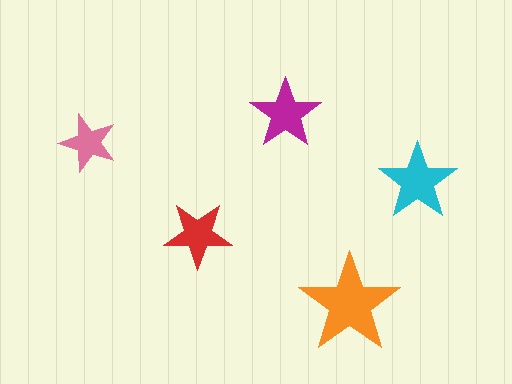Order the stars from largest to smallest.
the orange one, the cyan one, the magenta one, the red one, the pink one.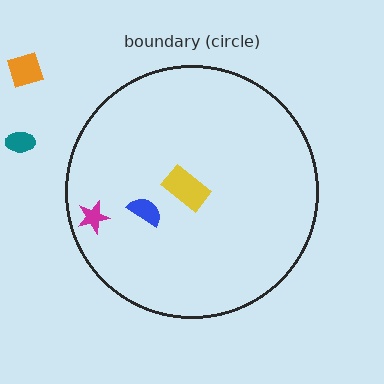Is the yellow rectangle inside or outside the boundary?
Inside.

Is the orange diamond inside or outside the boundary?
Outside.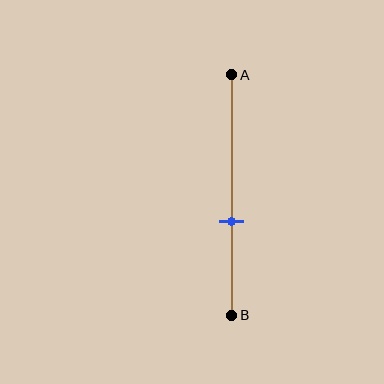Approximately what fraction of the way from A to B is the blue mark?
The blue mark is approximately 60% of the way from A to B.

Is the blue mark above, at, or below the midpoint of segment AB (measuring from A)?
The blue mark is below the midpoint of segment AB.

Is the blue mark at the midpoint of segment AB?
No, the mark is at about 60% from A, not at the 50% midpoint.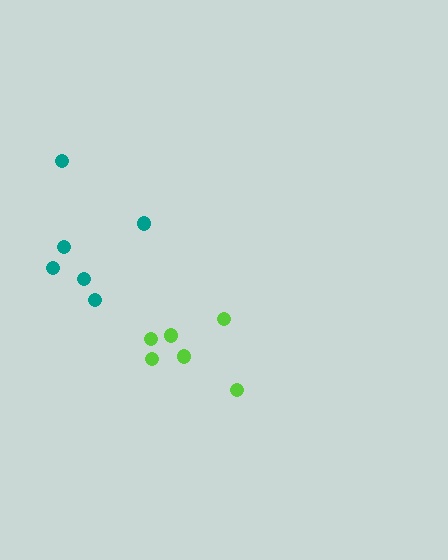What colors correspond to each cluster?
The clusters are colored: lime, teal.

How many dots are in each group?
Group 1: 6 dots, Group 2: 6 dots (12 total).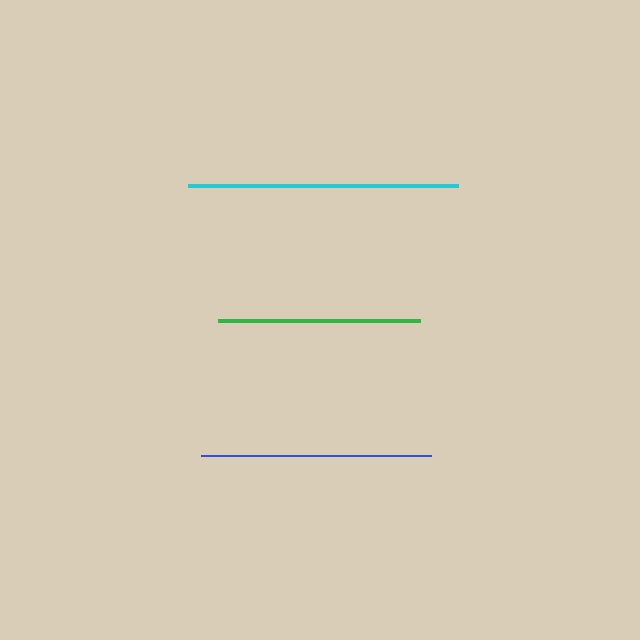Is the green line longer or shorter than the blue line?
The blue line is longer than the green line.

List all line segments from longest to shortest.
From longest to shortest: cyan, blue, green.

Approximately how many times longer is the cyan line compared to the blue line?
The cyan line is approximately 1.2 times the length of the blue line.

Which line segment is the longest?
The cyan line is the longest at approximately 270 pixels.